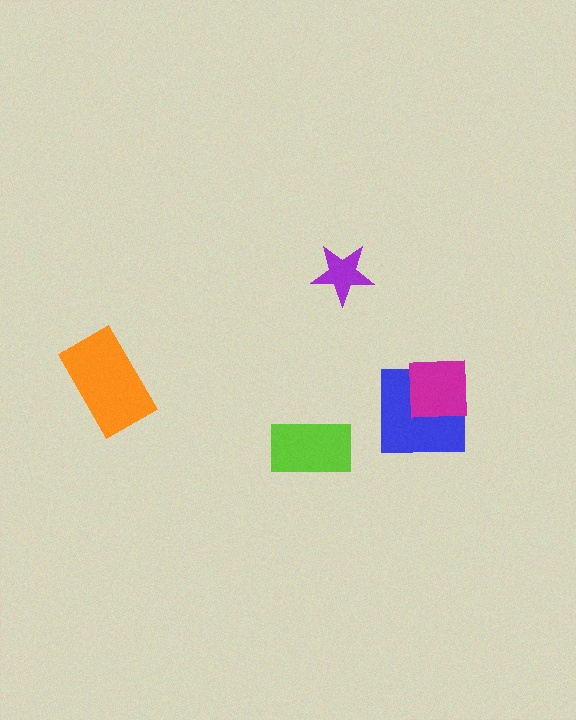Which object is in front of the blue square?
The magenta square is in front of the blue square.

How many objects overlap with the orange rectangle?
0 objects overlap with the orange rectangle.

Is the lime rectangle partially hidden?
No, no other shape covers it.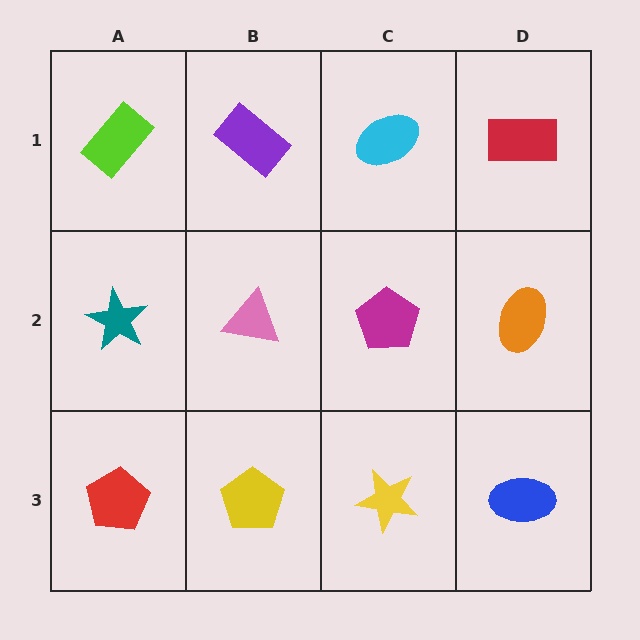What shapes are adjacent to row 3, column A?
A teal star (row 2, column A), a yellow pentagon (row 3, column B).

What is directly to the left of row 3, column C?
A yellow pentagon.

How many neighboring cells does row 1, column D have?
2.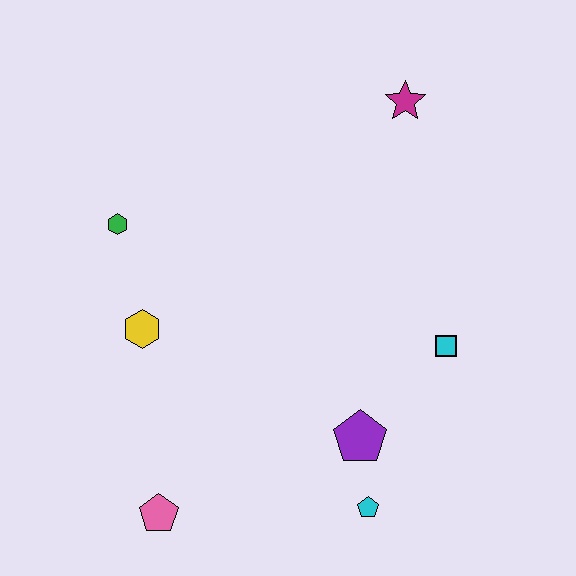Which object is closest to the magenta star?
The cyan square is closest to the magenta star.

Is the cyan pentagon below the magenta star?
Yes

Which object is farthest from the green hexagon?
The cyan pentagon is farthest from the green hexagon.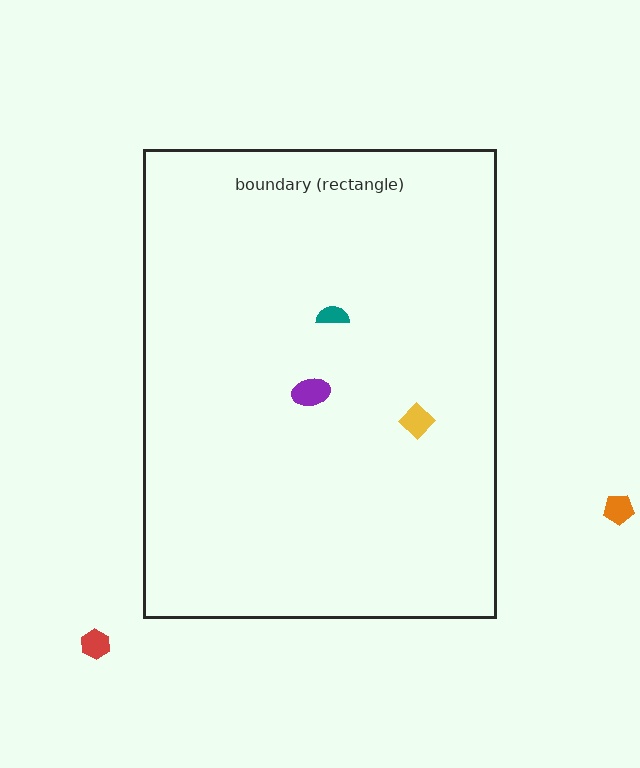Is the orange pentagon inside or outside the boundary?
Outside.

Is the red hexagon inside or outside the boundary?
Outside.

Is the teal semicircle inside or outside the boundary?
Inside.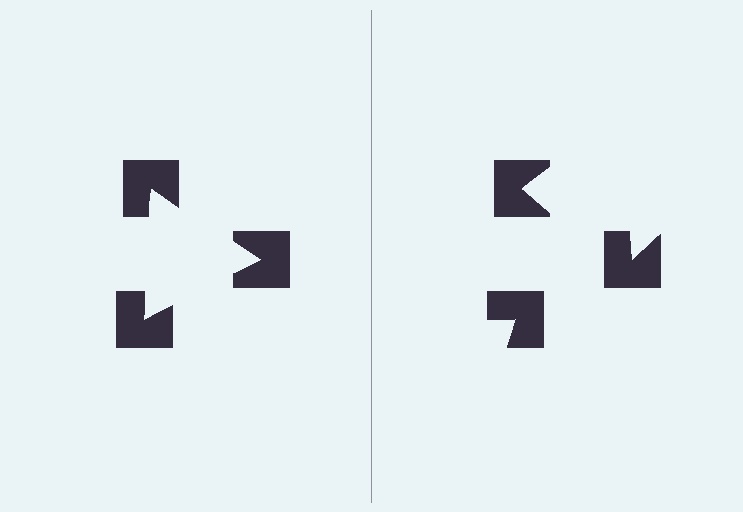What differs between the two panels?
The notched squares are positioned identically on both sides; only the wedge orientations differ. On the left they align to a triangle; on the right they are misaligned.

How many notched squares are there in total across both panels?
6 — 3 on each side.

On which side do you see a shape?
An illusory triangle appears on the left side. On the right side the wedge cuts are rotated, so no coherent shape forms.